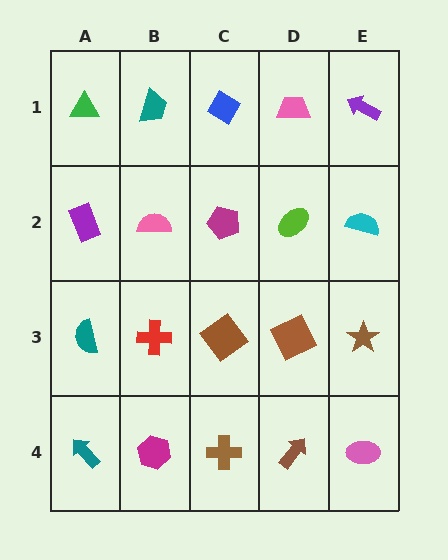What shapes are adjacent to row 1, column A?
A purple rectangle (row 2, column A), a teal trapezoid (row 1, column B).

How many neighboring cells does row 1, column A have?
2.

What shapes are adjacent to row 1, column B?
A pink semicircle (row 2, column B), a green triangle (row 1, column A), a blue diamond (row 1, column C).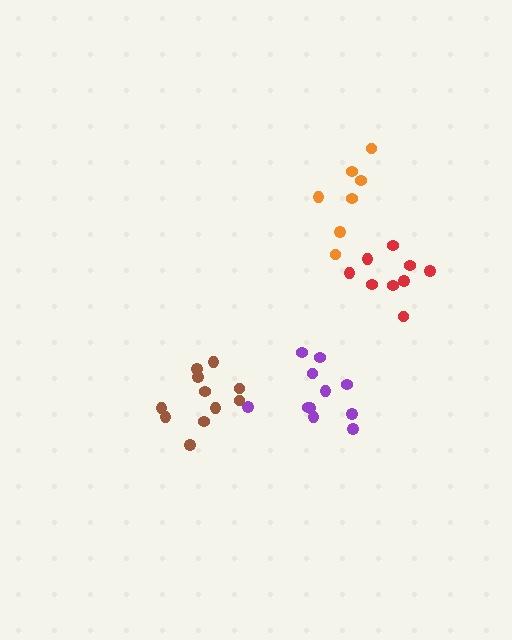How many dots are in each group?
Group 1: 9 dots, Group 2: 7 dots, Group 3: 11 dots, Group 4: 11 dots (38 total).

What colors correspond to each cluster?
The clusters are colored: red, orange, purple, brown.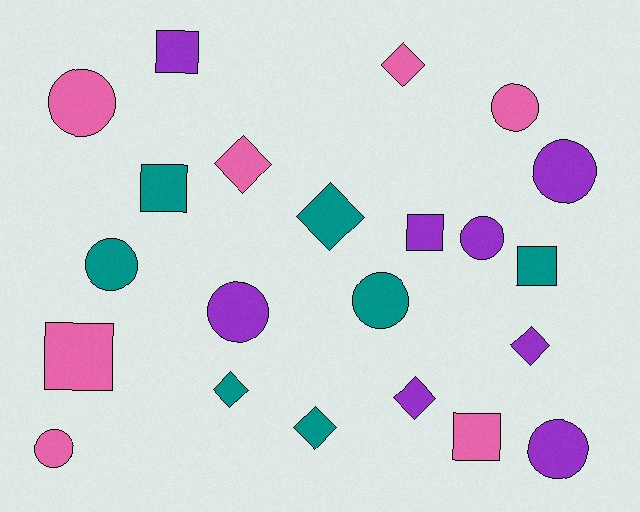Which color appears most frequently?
Purple, with 8 objects.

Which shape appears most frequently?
Circle, with 9 objects.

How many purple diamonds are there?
There are 2 purple diamonds.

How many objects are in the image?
There are 22 objects.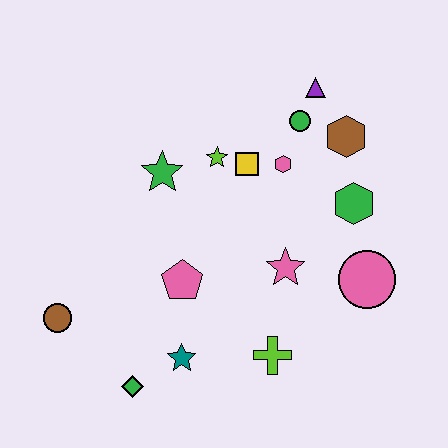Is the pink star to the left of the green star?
No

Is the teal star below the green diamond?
No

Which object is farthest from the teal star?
The purple triangle is farthest from the teal star.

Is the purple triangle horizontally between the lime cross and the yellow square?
No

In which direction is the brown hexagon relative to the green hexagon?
The brown hexagon is above the green hexagon.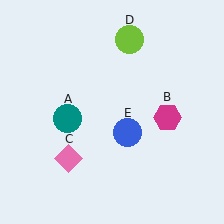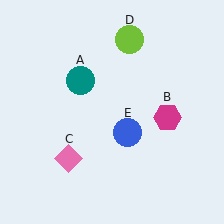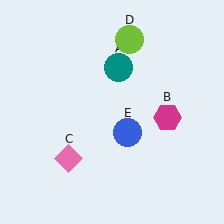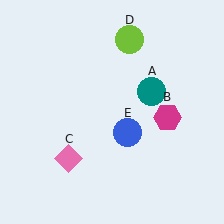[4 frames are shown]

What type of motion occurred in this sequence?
The teal circle (object A) rotated clockwise around the center of the scene.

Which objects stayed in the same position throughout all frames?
Magenta hexagon (object B) and pink diamond (object C) and lime circle (object D) and blue circle (object E) remained stationary.